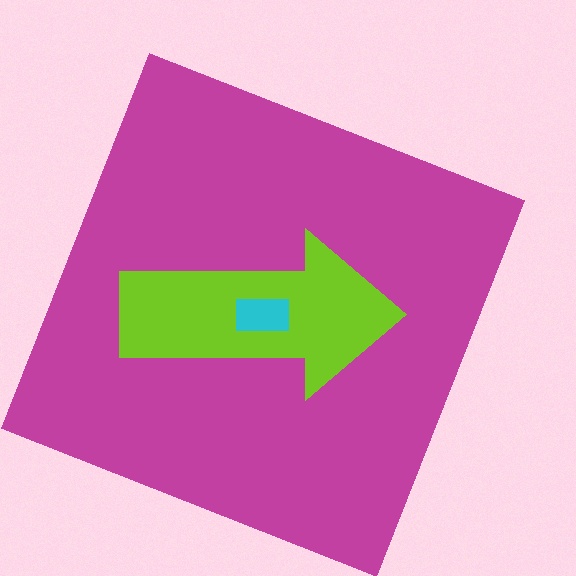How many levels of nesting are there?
3.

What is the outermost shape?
The magenta square.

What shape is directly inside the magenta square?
The lime arrow.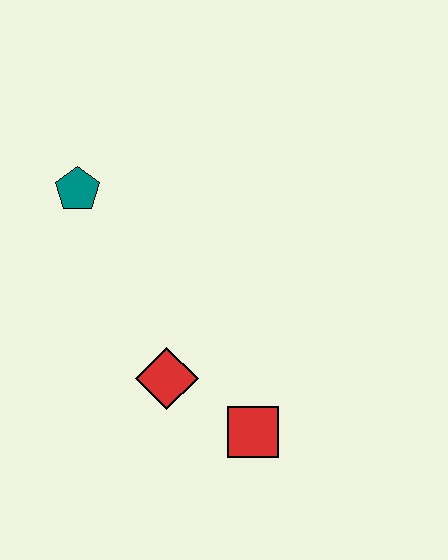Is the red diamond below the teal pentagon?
Yes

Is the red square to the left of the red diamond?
No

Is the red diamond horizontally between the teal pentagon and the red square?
Yes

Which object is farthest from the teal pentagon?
The red square is farthest from the teal pentagon.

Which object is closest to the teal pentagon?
The red diamond is closest to the teal pentagon.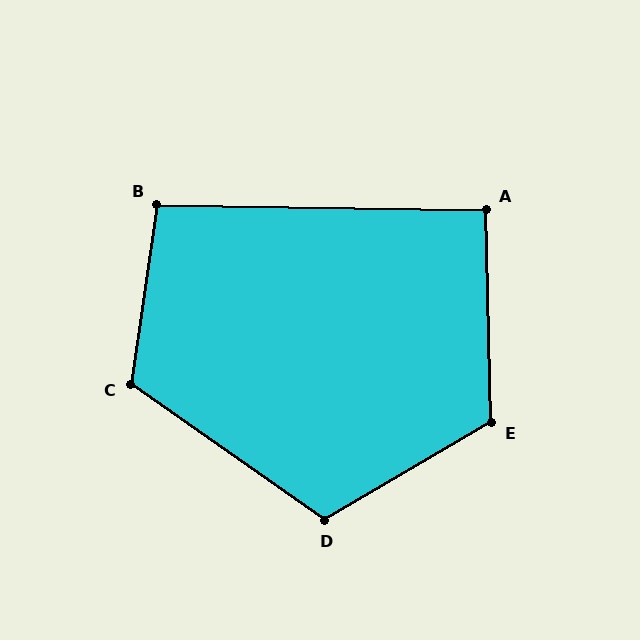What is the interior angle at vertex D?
Approximately 115 degrees (obtuse).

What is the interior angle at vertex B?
Approximately 97 degrees (obtuse).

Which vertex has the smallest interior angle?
A, at approximately 92 degrees.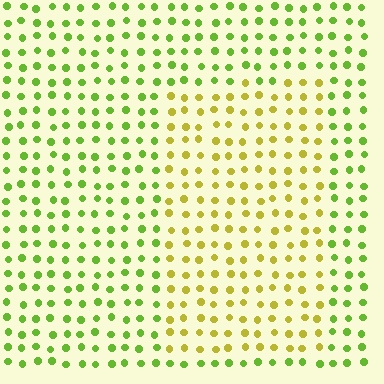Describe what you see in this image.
The image is filled with small lime elements in a uniform arrangement. A rectangle-shaped region is visible where the elements are tinted to a slightly different hue, forming a subtle color boundary.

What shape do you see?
I see a rectangle.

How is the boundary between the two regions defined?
The boundary is defined purely by a slight shift in hue (about 39 degrees). Spacing, size, and orientation are identical on both sides.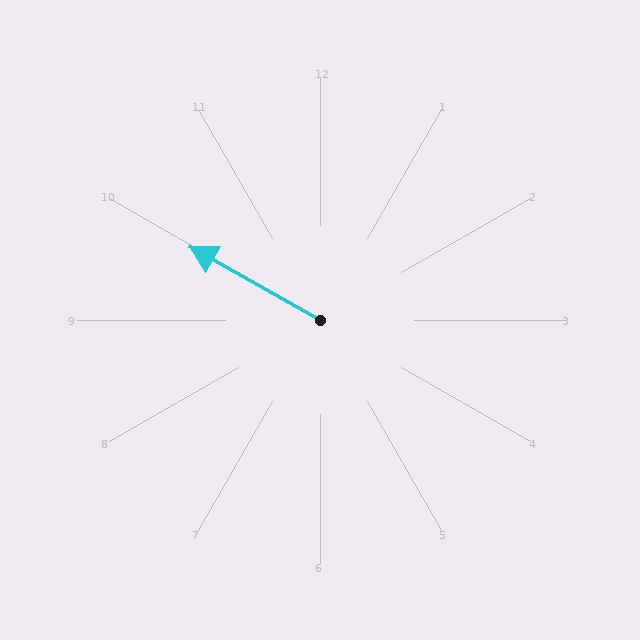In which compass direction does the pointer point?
Northwest.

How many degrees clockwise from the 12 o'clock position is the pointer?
Approximately 300 degrees.